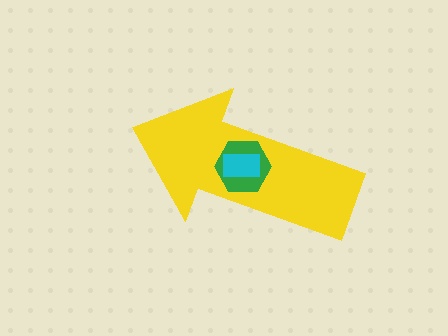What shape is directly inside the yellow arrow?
The green hexagon.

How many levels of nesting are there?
3.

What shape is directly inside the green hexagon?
The cyan rectangle.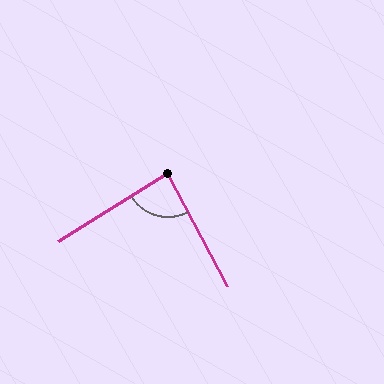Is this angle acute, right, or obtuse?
It is approximately a right angle.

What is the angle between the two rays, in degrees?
Approximately 86 degrees.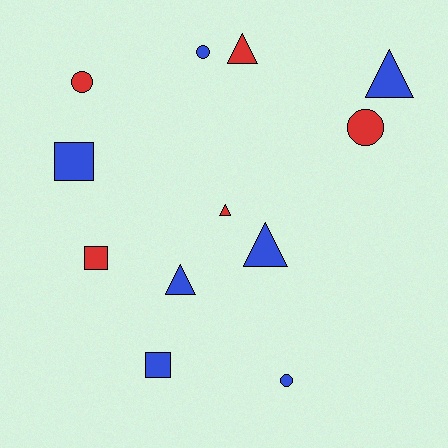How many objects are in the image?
There are 12 objects.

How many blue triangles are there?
There are 3 blue triangles.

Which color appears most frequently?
Blue, with 7 objects.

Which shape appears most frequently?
Triangle, with 5 objects.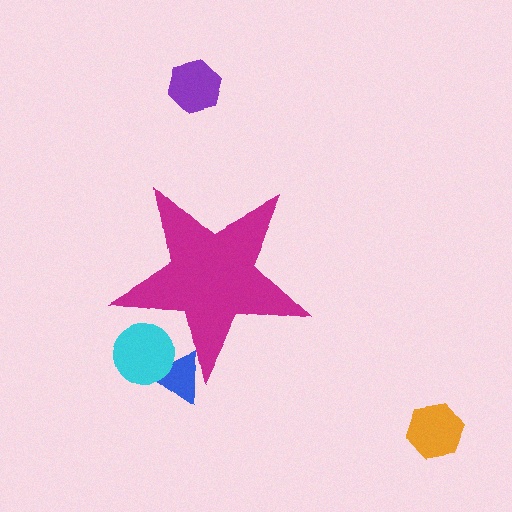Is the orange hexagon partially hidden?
No, the orange hexagon is fully visible.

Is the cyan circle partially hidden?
Yes, the cyan circle is partially hidden behind the magenta star.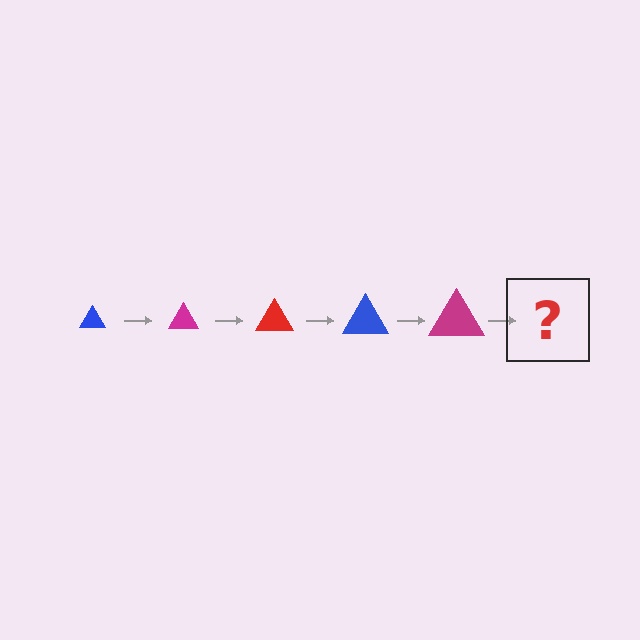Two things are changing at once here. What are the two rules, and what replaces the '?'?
The two rules are that the triangle grows larger each step and the color cycles through blue, magenta, and red. The '?' should be a red triangle, larger than the previous one.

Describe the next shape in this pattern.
It should be a red triangle, larger than the previous one.